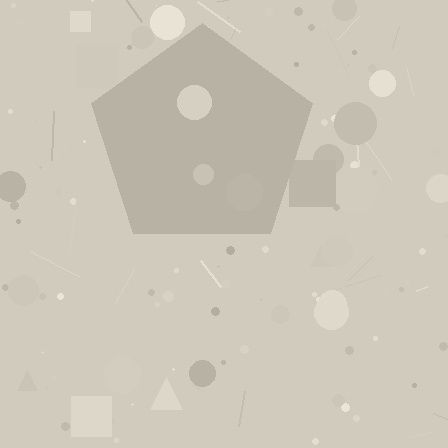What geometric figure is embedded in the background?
A pentagon is embedded in the background.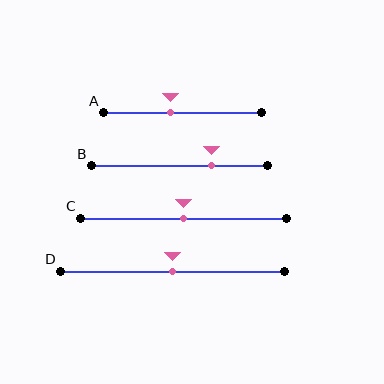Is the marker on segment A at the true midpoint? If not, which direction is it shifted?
No, the marker on segment A is shifted to the left by about 8% of the segment length.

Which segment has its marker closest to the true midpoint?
Segment C has its marker closest to the true midpoint.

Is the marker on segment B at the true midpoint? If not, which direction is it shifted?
No, the marker on segment B is shifted to the right by about 18% of the segment length.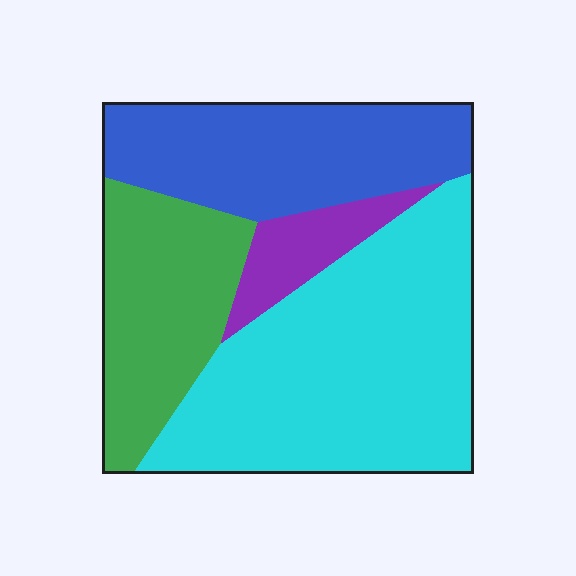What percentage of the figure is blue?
Blue covers roughly 25% of the figure.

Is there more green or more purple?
Green.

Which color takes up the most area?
Cyan, at roughly 45%.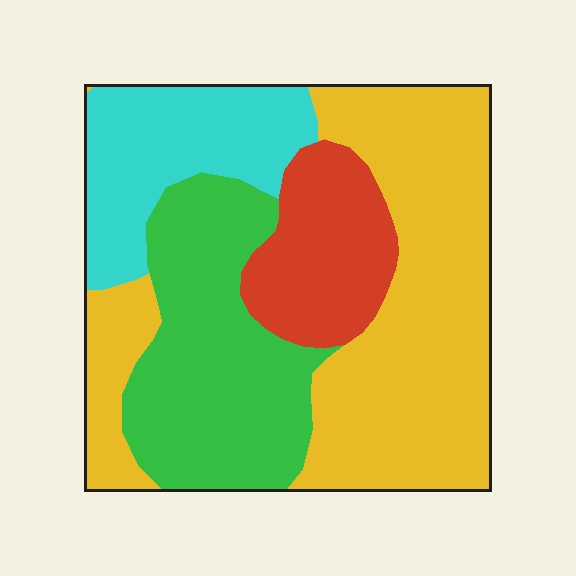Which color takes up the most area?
Yellow, at roughly 45%.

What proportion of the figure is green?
Green takes up about one quarter (1/4) of the figure.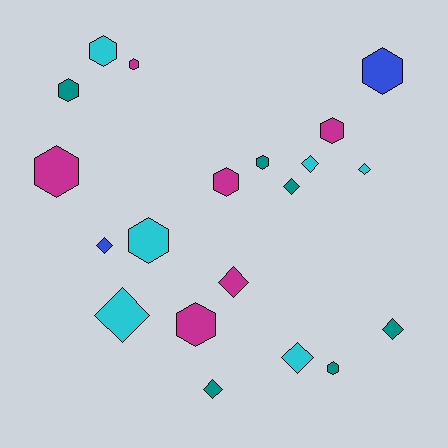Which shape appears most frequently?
Hexagon, with 11 objects.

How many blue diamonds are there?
There is 1 blue diamond.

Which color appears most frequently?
Teal, with 6 objects.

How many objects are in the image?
There are 20 objects.